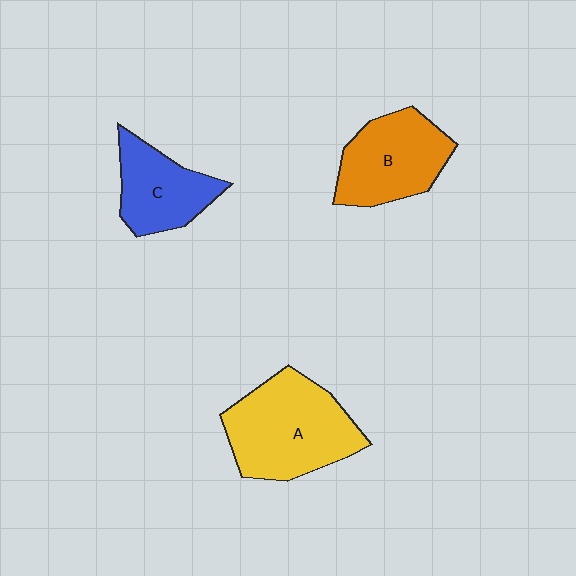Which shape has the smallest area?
Shape C (blue).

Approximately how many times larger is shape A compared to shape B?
Approximately 1.3 times.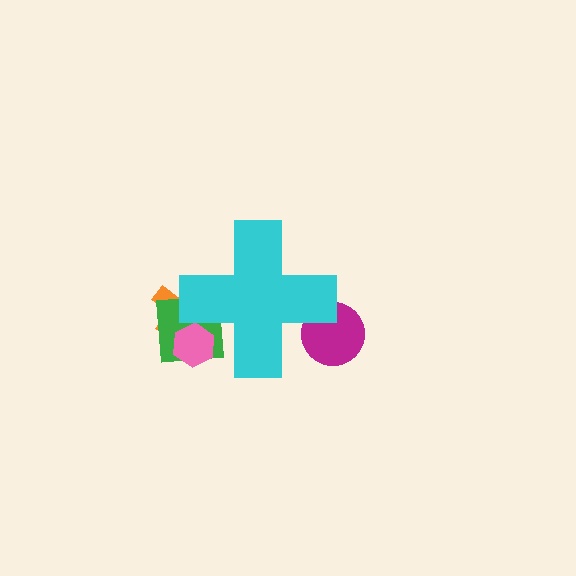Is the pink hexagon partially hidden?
Yes, the pink hexagon is partially hidden behind the cyan cross.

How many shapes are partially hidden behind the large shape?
4 shapes are partially hidden.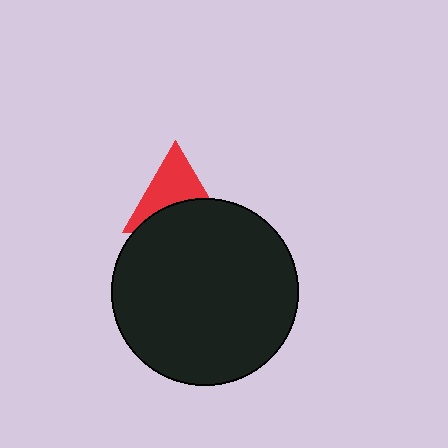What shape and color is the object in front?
The object in front is a black circle.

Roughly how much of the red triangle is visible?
About half of it is visible (roughly 54%).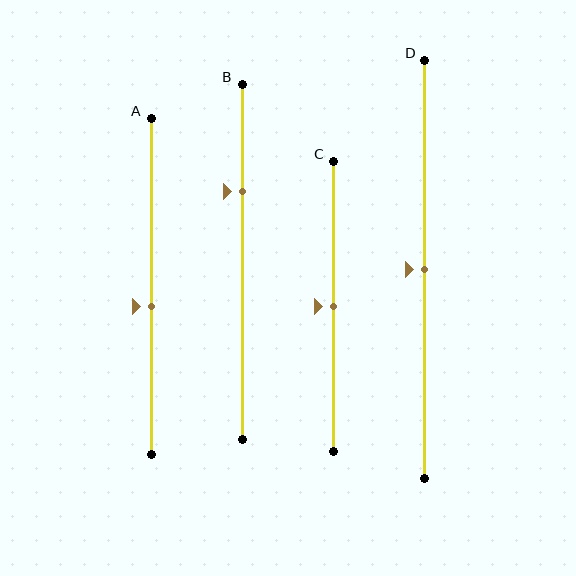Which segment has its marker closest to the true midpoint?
Segment C has its marker closest to the true midpoint.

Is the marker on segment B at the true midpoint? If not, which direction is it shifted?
No, the marker on segment B is shifted upward by about 20% of the segment length.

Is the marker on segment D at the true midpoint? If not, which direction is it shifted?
Yes, the marker on segment D is at the true midpoint.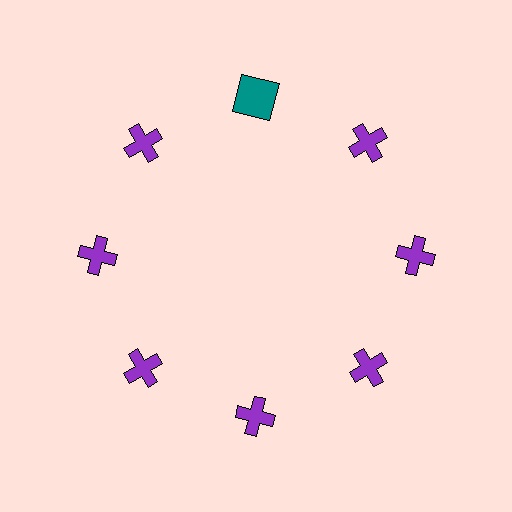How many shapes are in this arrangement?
There are 8 shapes arranged in a ring pattern.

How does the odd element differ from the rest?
It differs in both color (teal instead of purple) and shape (square instead of cross).